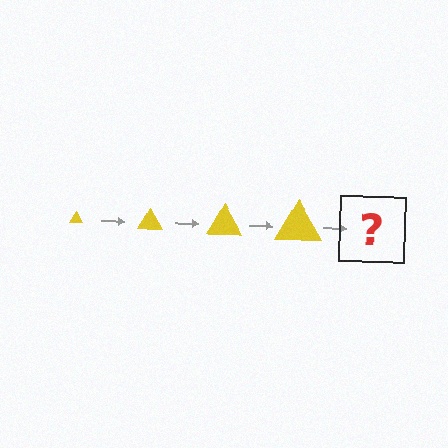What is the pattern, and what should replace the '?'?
The pattern is that the triangle gets progressively larger each step. The '?' should be a yellow triangle, larger than the previous one.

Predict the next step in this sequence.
The next step is a yellow triangle, larger than the previous one.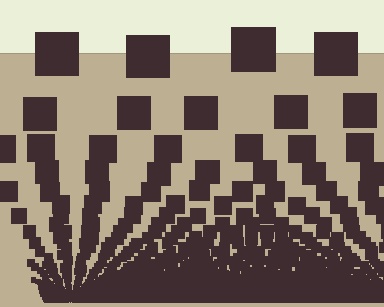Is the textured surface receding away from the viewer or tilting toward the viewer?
The surface appears to tilt toward the viewer. Texture elements get larger and sparser toward the top.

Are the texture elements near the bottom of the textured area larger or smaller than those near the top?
Smaller. The gradient is inverted — elements near the bottom are smaller and denser.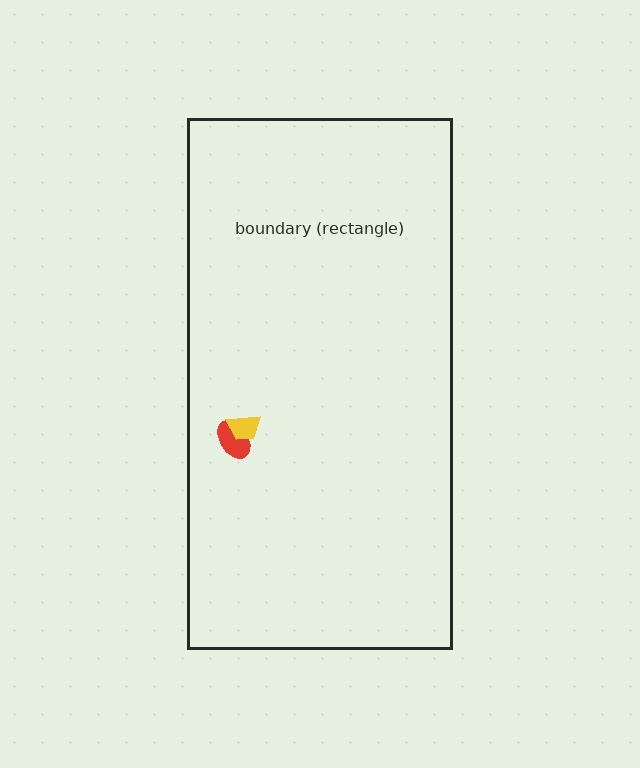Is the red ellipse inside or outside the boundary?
Inside.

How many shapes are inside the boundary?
2 inside, 0 outside.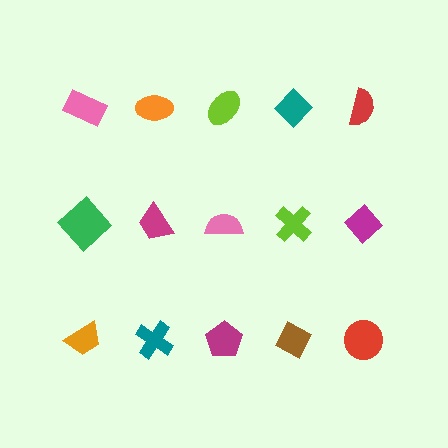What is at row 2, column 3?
A pink semicircle.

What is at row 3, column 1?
An orange trapezoid.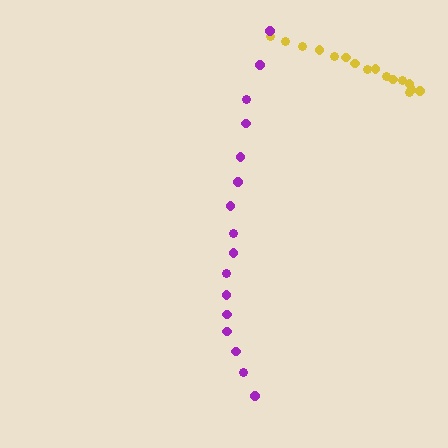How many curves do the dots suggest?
There are 2 distinct paths.